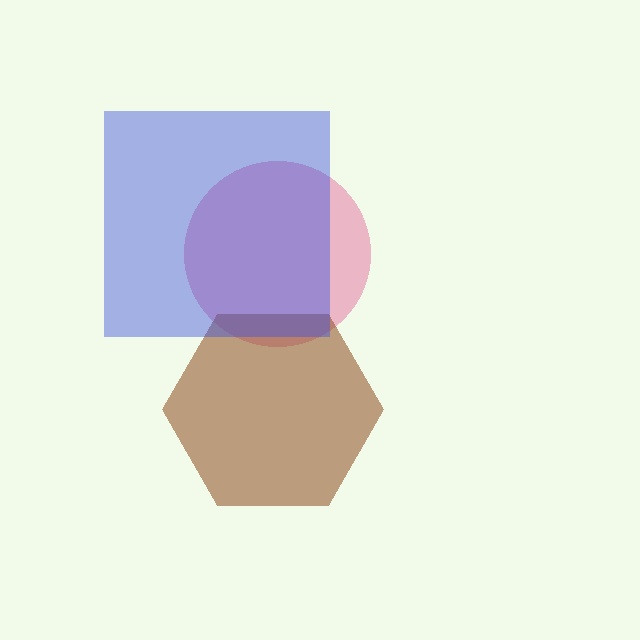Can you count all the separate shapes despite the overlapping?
Yes, there are 3 separate shapes.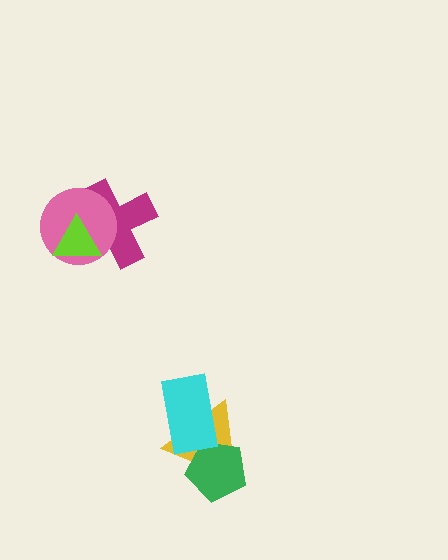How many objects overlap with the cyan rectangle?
2 objects overlap with the cyan rectangle.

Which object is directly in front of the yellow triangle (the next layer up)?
The green pentagon is directly in front of the yellow triangle.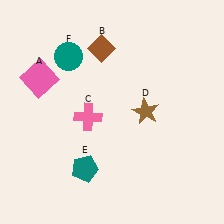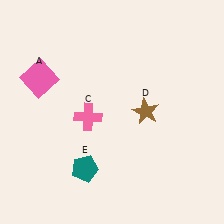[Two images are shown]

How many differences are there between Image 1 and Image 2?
There are 2 differences between the two images.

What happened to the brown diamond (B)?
The brown diamond (B) was removed in Image 2. It was in the top-left area of Image 1.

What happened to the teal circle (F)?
The teal circle (F) was removed in Image 2. It was in the top-left area of Image 1.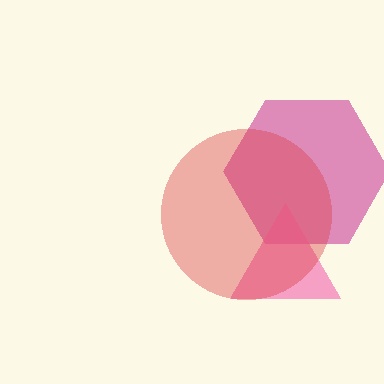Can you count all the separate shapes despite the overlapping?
Yes, there are 3 separate shapes.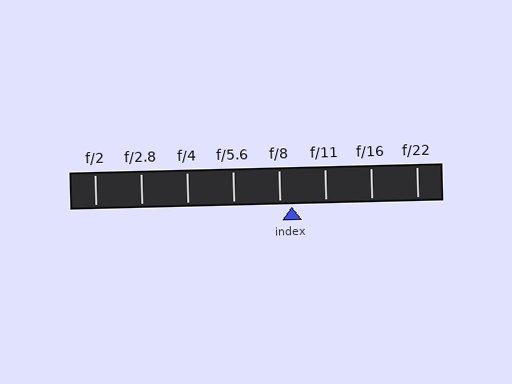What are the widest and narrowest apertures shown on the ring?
The widest aperture shown is f/2 and the narrowest is f/22.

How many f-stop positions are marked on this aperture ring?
There are 8 f-stop positions marked.